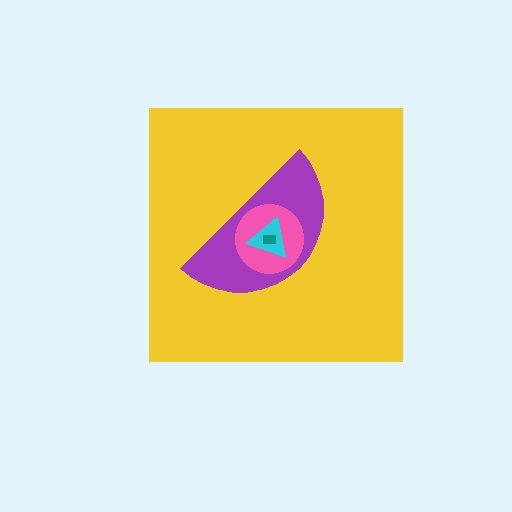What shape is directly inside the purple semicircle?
The pink circle.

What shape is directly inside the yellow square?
The purple semicircle.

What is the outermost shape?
The yellow square.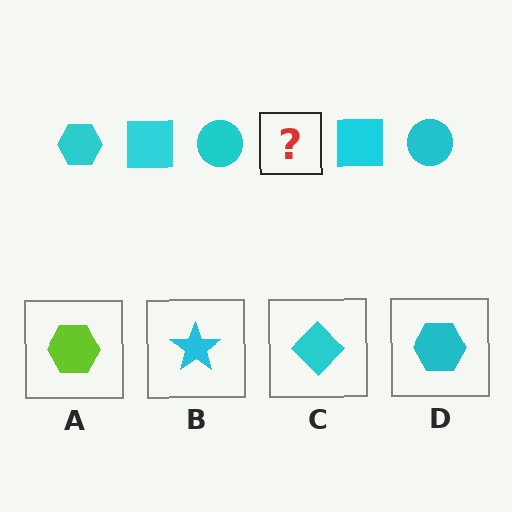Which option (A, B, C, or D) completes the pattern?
D.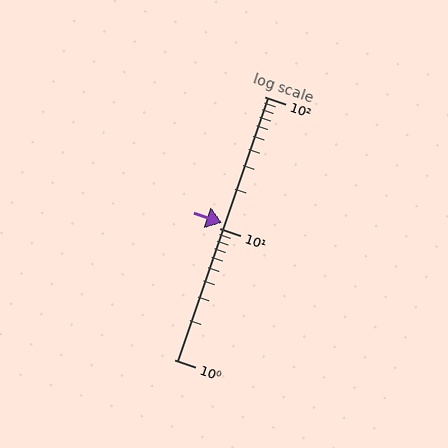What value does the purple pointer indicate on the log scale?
The pointer indicates approximately 11.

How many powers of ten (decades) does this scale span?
The scale spans 2 decades, from 1 to 100.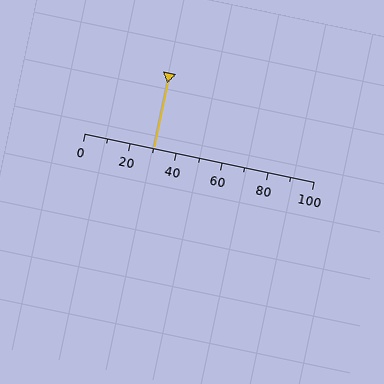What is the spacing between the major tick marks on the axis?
The major ticks are spaced 20 apart.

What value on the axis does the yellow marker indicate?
The marker indicates approximately 30.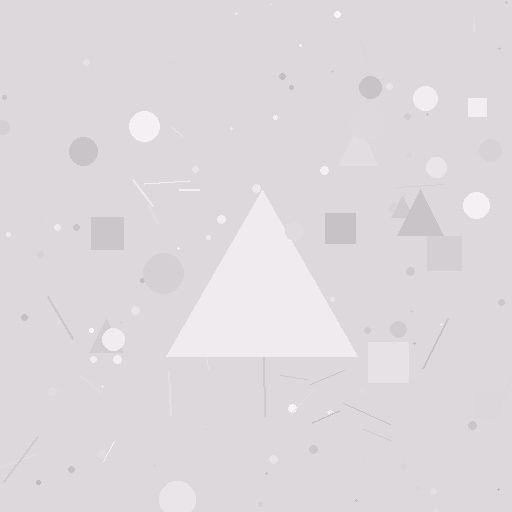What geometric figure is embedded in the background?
A triangle is embedded in the background.